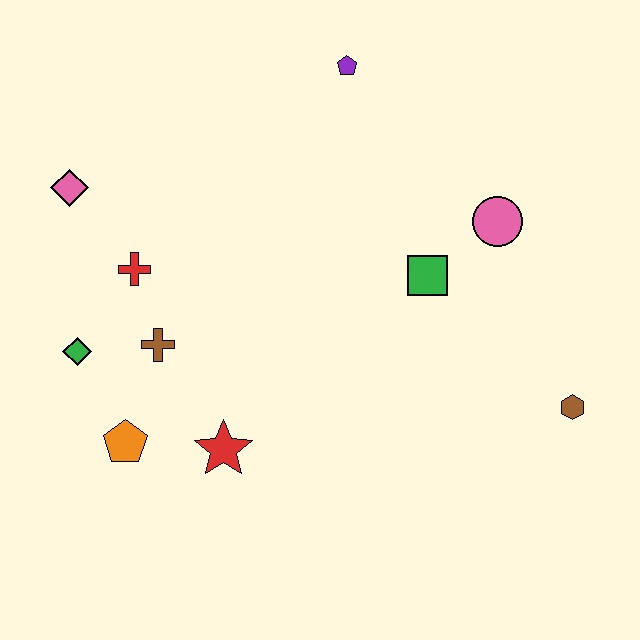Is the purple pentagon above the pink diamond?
Yes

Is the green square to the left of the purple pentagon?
No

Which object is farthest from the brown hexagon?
The pink diamond is farthest from the brown hexagon.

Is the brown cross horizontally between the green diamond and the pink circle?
Yes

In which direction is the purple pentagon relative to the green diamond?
The purple pentagon is above the green diamond.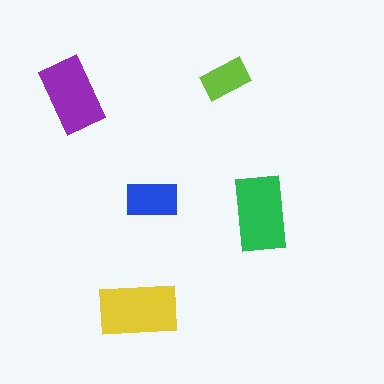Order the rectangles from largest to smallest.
the yellow one, the green one, the purple one, the blue one, the lime one.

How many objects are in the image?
There are 5 objects in the image.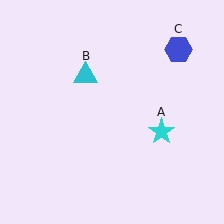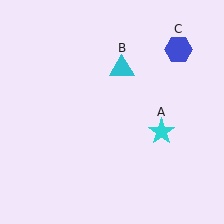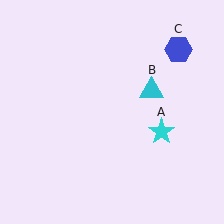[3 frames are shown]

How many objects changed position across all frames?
1 object changed position: cyan triangle (object B).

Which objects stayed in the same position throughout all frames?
Cyan star (object A) and blue hexagon (object C) remained stationary.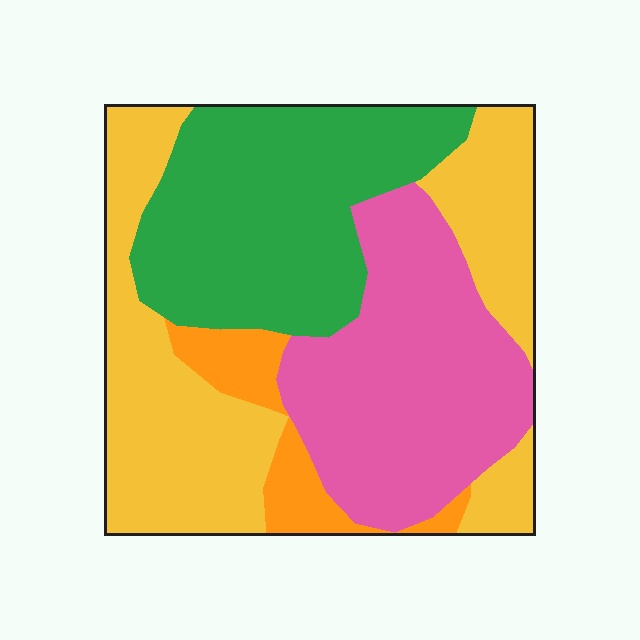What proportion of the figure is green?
Green covers about 30% of the figure.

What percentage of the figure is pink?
Pink covers about 30% of the figure.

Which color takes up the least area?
Orange, at roughly 10%.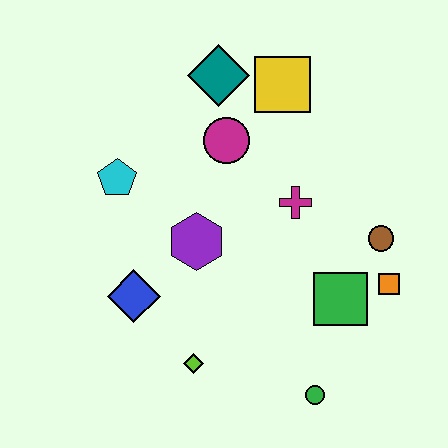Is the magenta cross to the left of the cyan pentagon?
No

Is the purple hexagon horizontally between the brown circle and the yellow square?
No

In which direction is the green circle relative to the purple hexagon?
The green circle is below the purple hexagon.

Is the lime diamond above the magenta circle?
No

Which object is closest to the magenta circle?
The teal diamond is closest to the magenta circle.